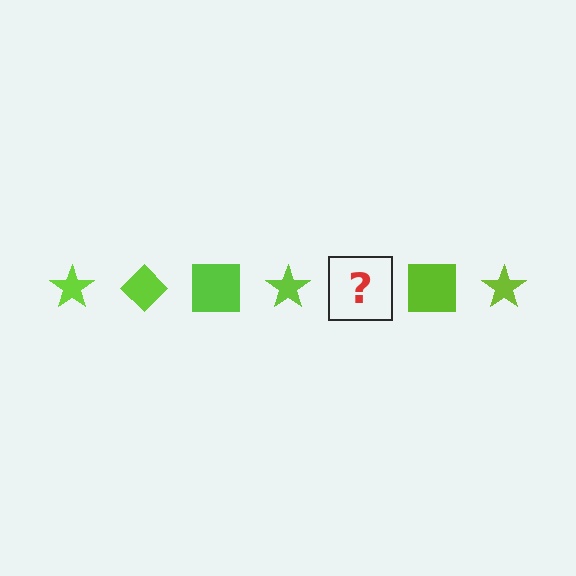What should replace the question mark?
The question mark should be replaced with a lime diamond.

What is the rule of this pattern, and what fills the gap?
The rule is that the pattern cycles through star, diamond, square shapes in lime. The gap should be filled with a lime diamond.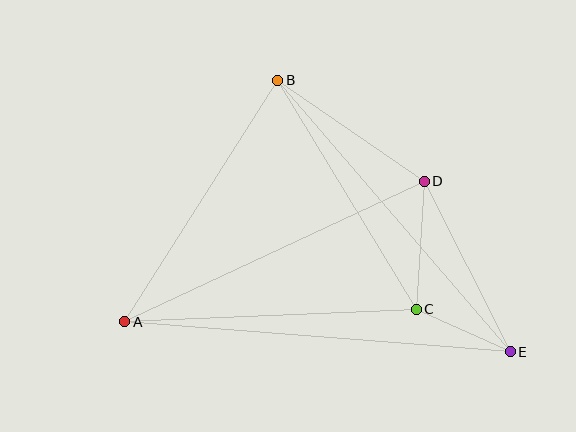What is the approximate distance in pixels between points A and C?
The distance between A and C is approximately 292 pixels.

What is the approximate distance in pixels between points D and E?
The distance between D and E is approximately 191 pixels.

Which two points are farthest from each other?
Points A and E are farthest from each other.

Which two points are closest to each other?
Points C and E are closest to each other.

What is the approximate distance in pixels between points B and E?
The distance between B and E is approximately 357 pixels.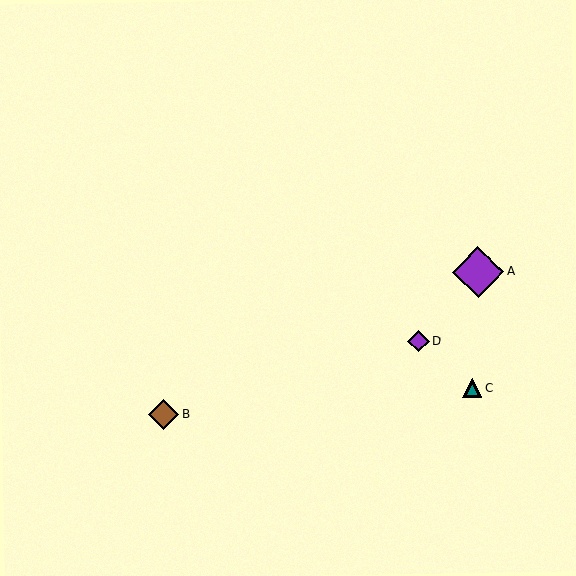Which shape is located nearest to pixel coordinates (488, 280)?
The purple diamond (labeled A) at (478, 272) is nearest to that location.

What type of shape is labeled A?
Shape A is a purple diamond.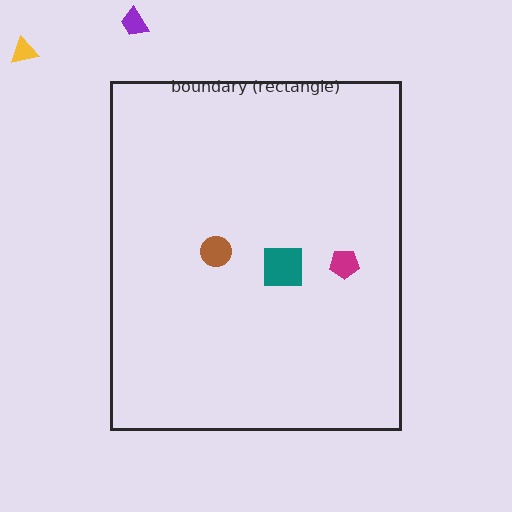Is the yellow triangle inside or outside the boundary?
Outside.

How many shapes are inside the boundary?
3 inside, 2 outside.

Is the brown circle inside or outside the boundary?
Inside.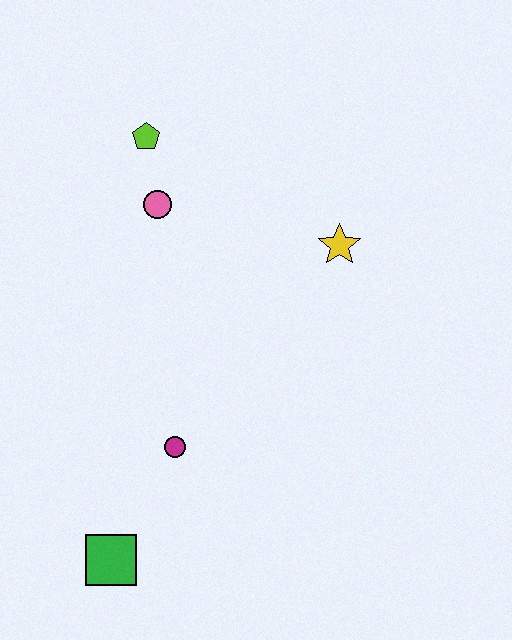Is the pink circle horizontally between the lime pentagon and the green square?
No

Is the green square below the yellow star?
Yes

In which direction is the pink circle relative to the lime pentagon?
The pink circle is below the lime pentagon.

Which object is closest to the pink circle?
The lime pentagon is closest to the pink circle.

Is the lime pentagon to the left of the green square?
No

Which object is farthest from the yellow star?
The green square is farthest from the yellow star.